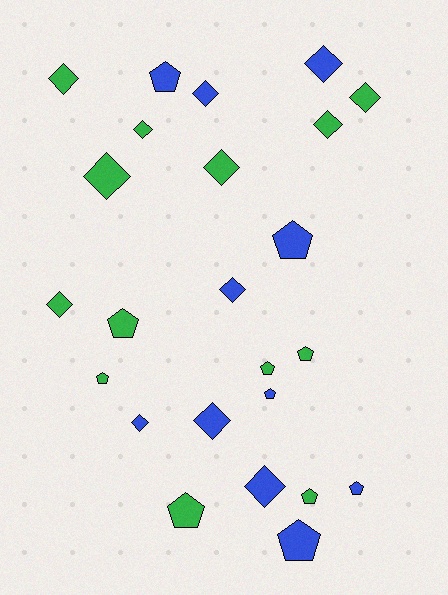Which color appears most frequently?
Green, with 13 objects.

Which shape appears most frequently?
Diamond, with 13 objects.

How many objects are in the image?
There are 24 objects.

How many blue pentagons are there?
There are 5 blue pentagons.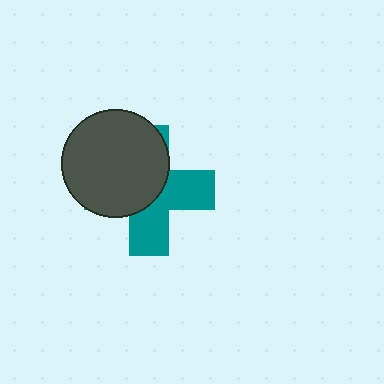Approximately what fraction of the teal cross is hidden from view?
Roughly 54% of the teal cross is hidden behind the dark gray circle.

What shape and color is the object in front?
The object in front is a dark gray circle.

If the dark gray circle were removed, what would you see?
You would see the complete teal cross.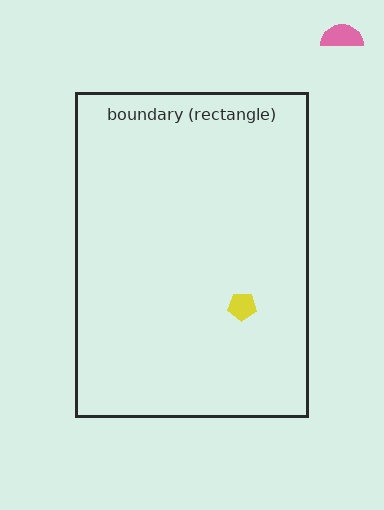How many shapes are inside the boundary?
1 inside, 1 outside.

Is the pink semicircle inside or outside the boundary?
Outside.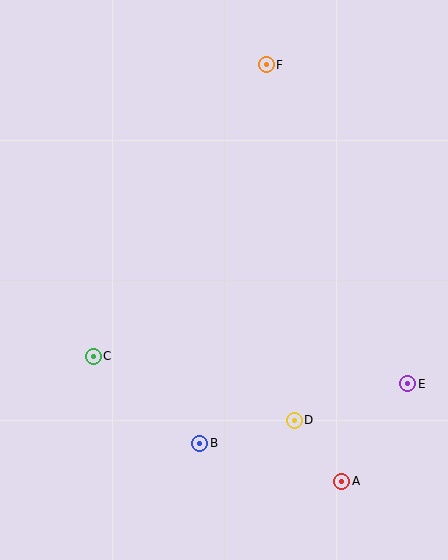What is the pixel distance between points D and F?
The distance between D and F is 356 pixels.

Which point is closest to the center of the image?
Point C at (93, 356) is closest to the center.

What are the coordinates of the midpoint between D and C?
The midpoint between D and C is at (194, 388).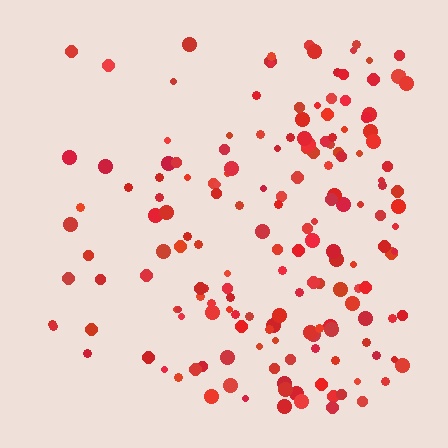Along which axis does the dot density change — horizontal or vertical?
Horizontal.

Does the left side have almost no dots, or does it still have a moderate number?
Still a moderate number, just noticeably fewer than the right.